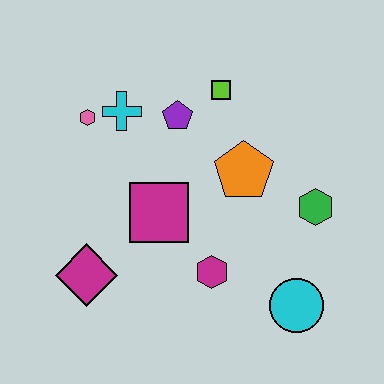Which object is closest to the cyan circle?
The magenta hexagon is closest to the cyan circle.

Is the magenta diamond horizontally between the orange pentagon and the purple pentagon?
No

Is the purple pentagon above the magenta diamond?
Yes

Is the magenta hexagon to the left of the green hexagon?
Yes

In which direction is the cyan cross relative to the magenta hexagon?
The cyan cross is above the magenta hexagon.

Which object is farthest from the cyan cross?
The cyan circle is farthest from the cyan cross.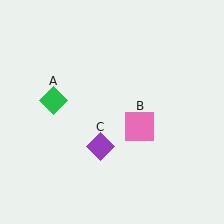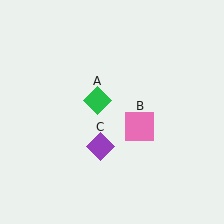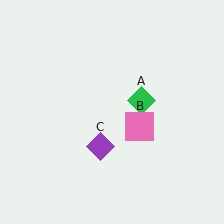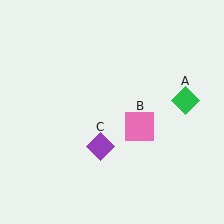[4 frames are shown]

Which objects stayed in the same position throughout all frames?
Pink square (object B) and purple diamond (object C) remained stationary.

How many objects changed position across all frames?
1 object changed position: green diamond (object A).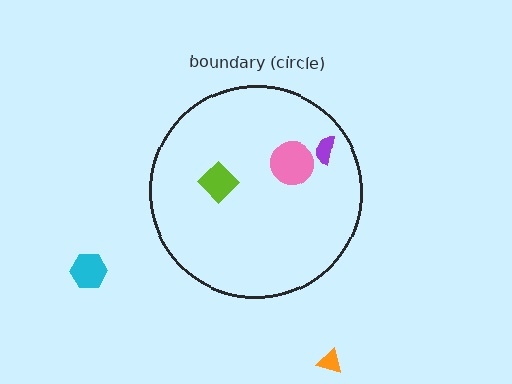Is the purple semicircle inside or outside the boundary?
Inside.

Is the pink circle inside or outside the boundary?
Inside.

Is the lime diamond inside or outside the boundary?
Inside.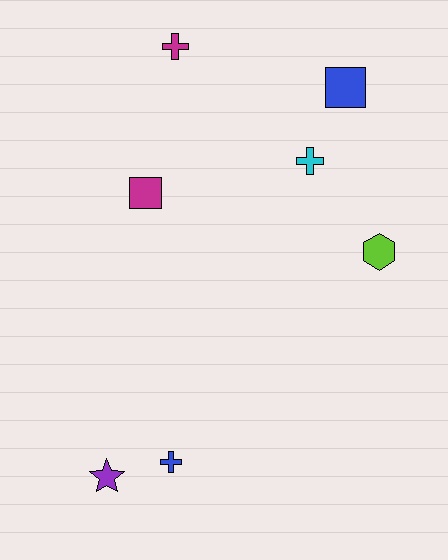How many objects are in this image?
There are 7 objects.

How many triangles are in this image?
There are no triangles.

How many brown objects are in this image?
There are no brown objects.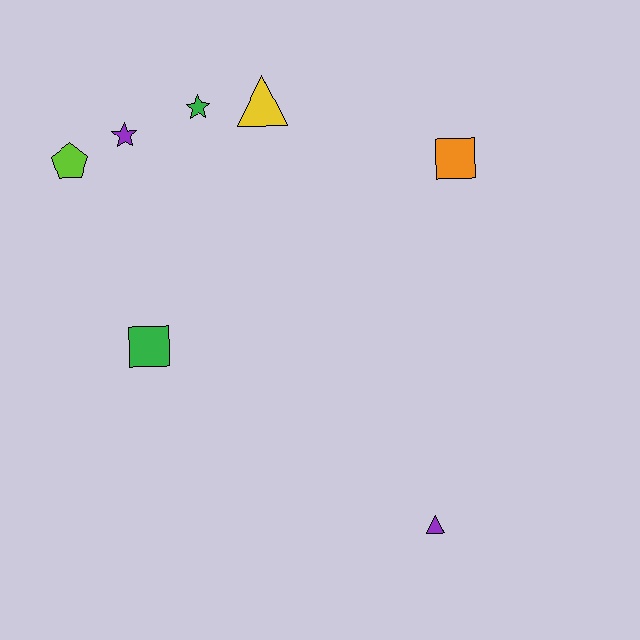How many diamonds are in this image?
There are no diamonds.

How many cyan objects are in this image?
There are no cyan objects.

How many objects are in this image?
There are 7 objects.